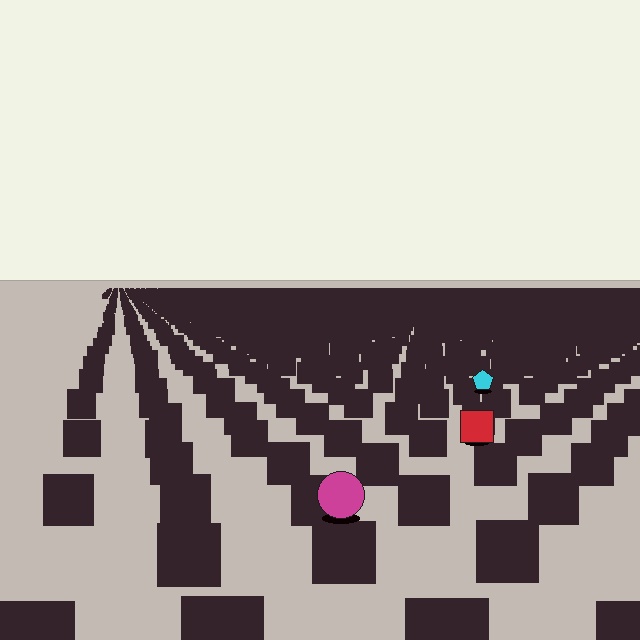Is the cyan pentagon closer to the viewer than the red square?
No. The red square is closer — you can tell from the texture gradient: the ground texture is coarser near it.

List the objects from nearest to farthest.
From nearest to farthest: the magenta circle, the red square, the cyan pentagon.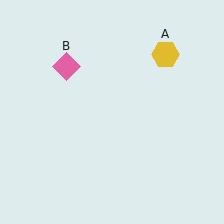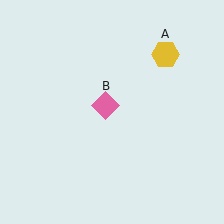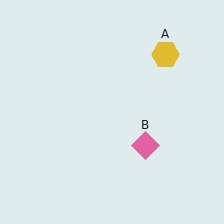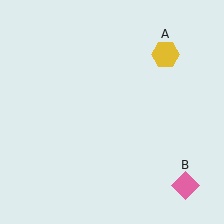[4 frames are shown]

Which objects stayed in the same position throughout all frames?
Yellow hexagon (object A) remained stationary.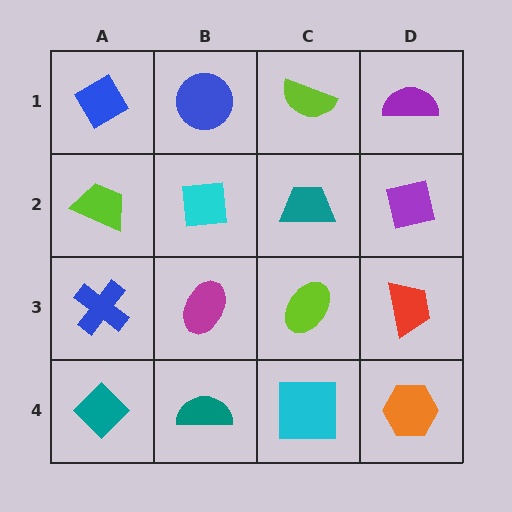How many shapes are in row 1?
4 shapes.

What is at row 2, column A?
A lime trapezoid.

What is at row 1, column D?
A purple semicircle.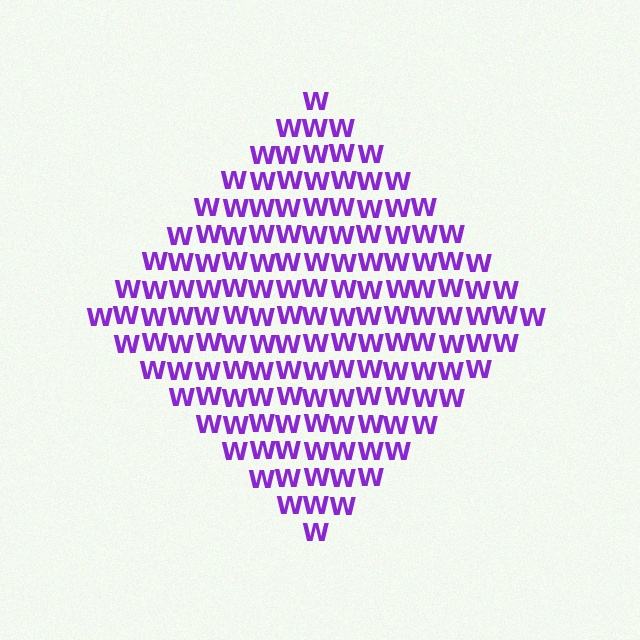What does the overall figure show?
The overall figure shows a diamond.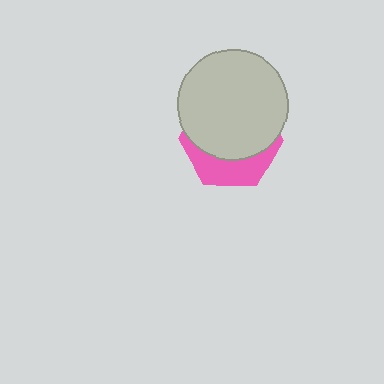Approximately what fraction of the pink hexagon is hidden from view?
Roughly 66% of the pink hexagon is hidden behind the light gray circle.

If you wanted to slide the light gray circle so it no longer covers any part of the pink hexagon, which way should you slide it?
Slide it up — that is the most direct way to separate the two shapes.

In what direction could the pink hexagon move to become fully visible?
The pink hexagon could move down. That would shift it out from behind the light gray circle entirely.